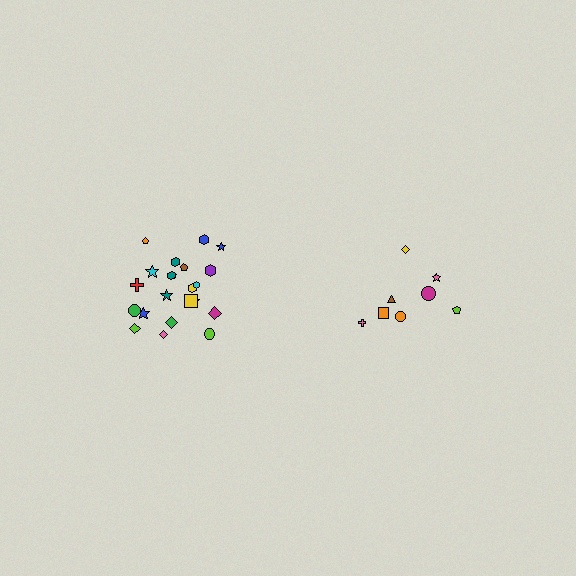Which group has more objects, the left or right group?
The left group.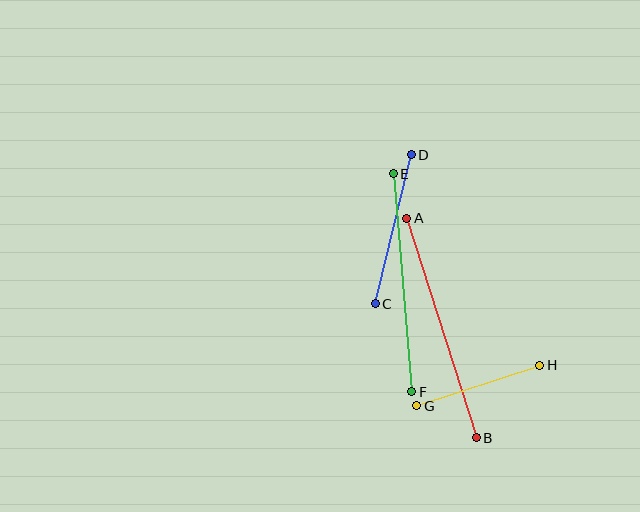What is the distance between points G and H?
The distance is approximately 129 pixels.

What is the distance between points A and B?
The distance is approximately 230 pixels.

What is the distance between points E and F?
The distance is approximately 219 pixels.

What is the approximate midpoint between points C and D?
The midpoint is at approximately (393, 229) pixels.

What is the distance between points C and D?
The distance is approximately 154 pixels.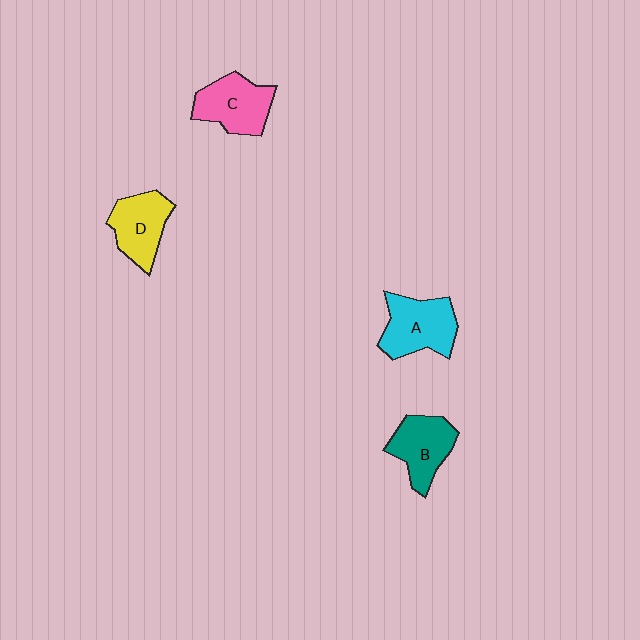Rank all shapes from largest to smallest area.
From largest to smallest: A (cyan), C (pink), B (teal), D (yellow).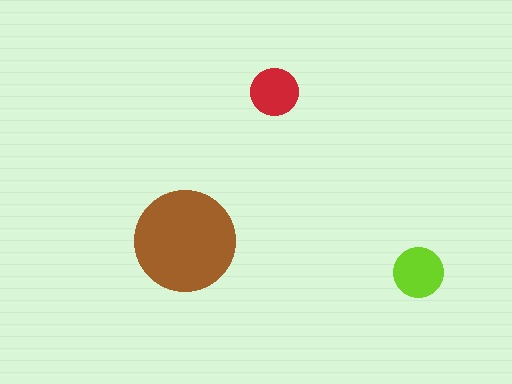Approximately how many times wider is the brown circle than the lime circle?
About 2 times wider.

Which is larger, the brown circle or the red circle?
The brown one.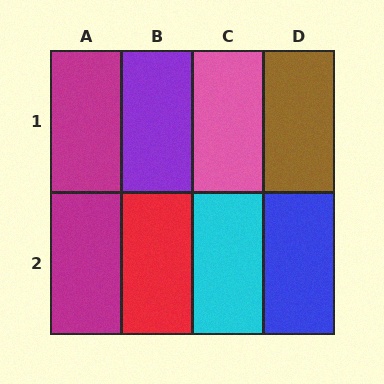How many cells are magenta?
2 cells are magenta.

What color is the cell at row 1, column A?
Magenta.